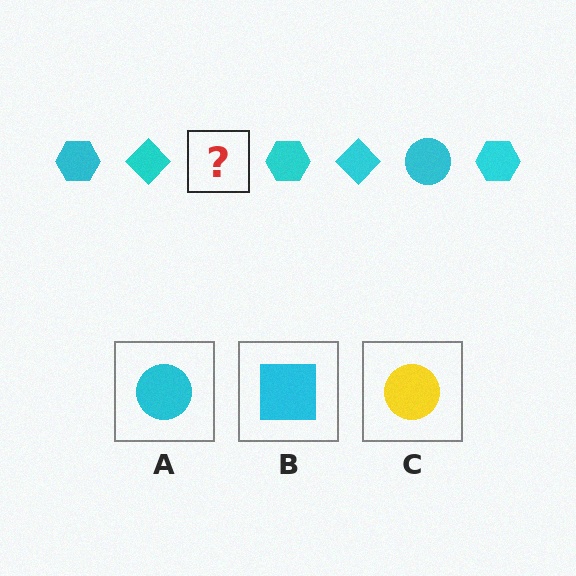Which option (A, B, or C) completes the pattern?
A.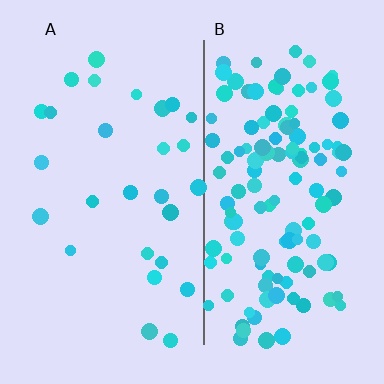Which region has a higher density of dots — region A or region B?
B (the right).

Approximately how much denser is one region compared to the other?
Approximately 4.5× — region B over region A.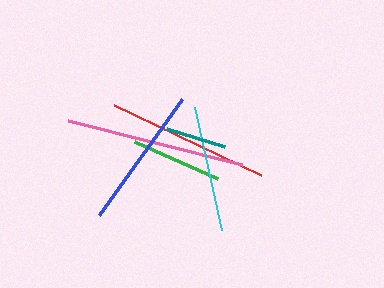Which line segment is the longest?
The pink line is the longest at approximately 180 pixels.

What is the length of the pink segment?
The pink segment is approximately 180 pixels long.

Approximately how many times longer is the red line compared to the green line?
The red line is approximately 1.8 times the length of the green line.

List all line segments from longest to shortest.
From longest to shortest: pink, red, blue, cyan, green, teal.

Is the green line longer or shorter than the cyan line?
The cyan line is longer than the green line.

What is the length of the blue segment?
The blue segment is approximately 143 pixels long.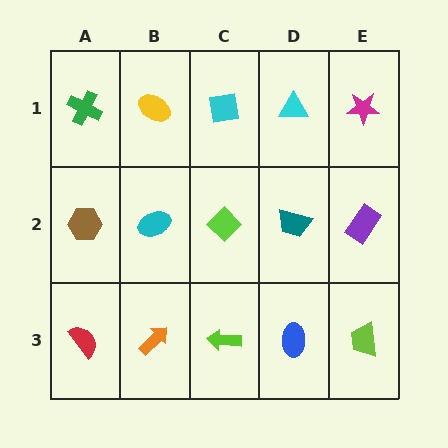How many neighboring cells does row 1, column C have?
3.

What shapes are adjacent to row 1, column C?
A lime diamond (row 2, column C), a yellow ellipse (row 1, column B), a cyan triangle (row 1, column D).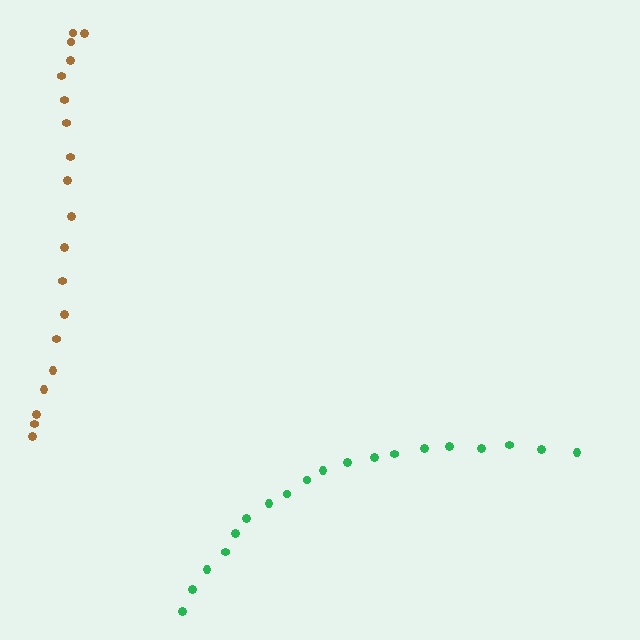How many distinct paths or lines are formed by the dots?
There are 2 distinct paths.